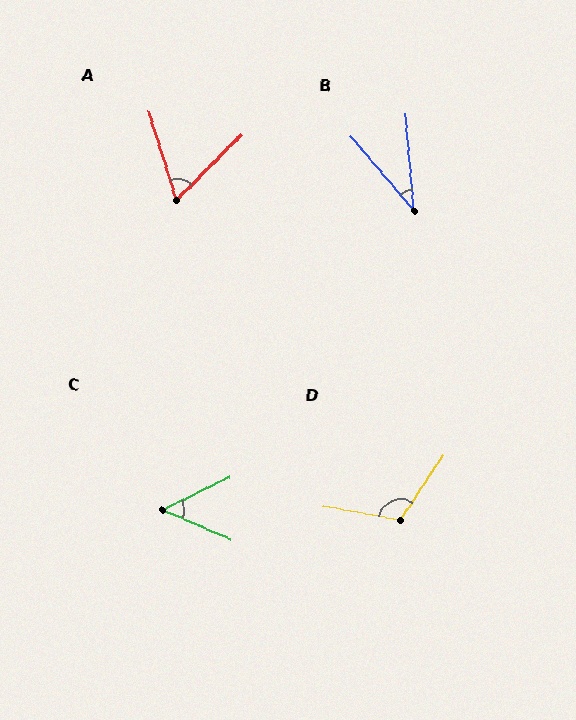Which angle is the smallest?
B, at approximately 35 degrees.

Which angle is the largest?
D, at approximately 113 degrees.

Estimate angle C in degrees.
Approximately 49 degrees.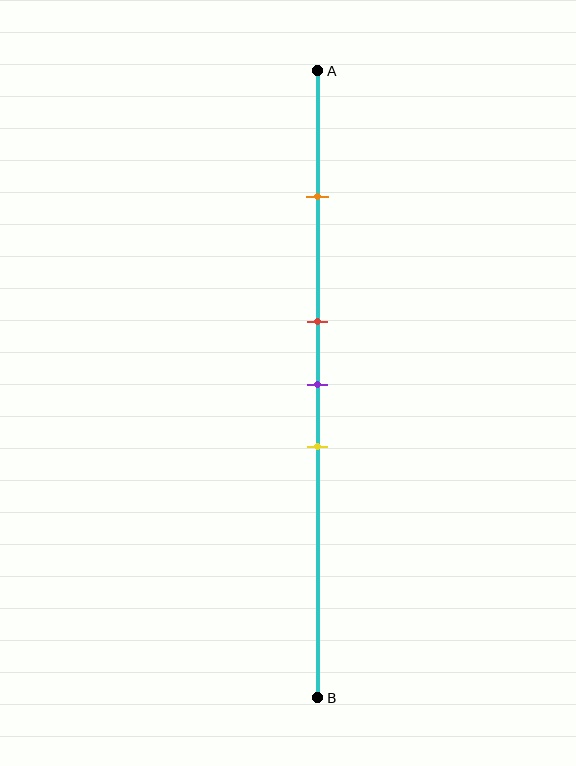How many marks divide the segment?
There are 4 marks dividing the segment.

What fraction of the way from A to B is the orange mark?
The orange mark is approximately 20% (0.2) of the way from A to B.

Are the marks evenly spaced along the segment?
No, the marks are not evenly spaced.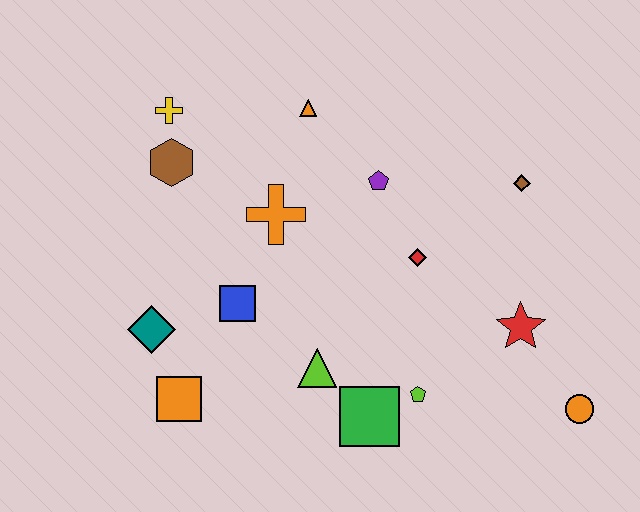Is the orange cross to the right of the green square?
No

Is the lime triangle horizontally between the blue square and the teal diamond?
No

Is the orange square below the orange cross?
Yes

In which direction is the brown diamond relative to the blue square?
The brown diamond is to the right of the blue square.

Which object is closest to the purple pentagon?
The red diamond is closest to the purple pentagon.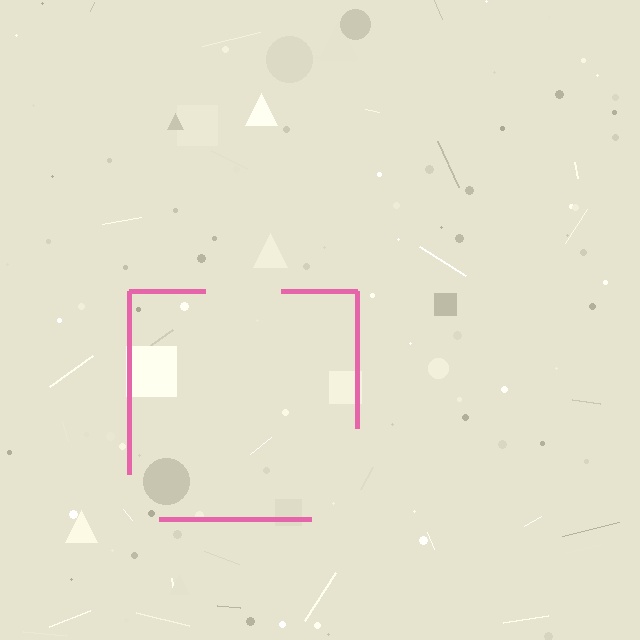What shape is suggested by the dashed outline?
The dashed outline suggests a square.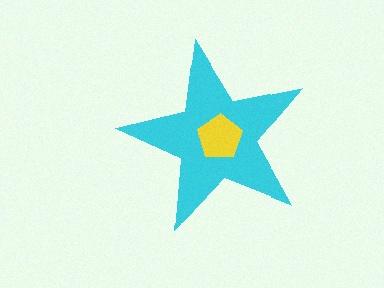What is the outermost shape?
The cyan star.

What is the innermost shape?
The yellow pentagon.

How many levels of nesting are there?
2.